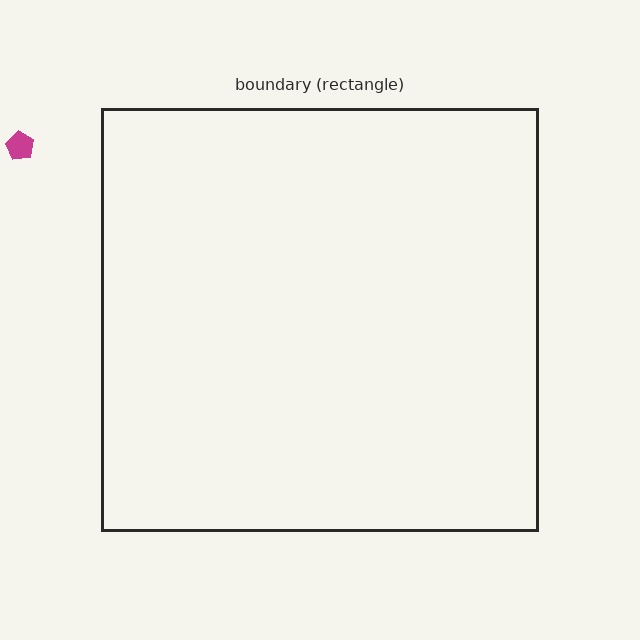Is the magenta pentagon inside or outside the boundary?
Outside.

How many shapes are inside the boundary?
0 inside, 1 outside.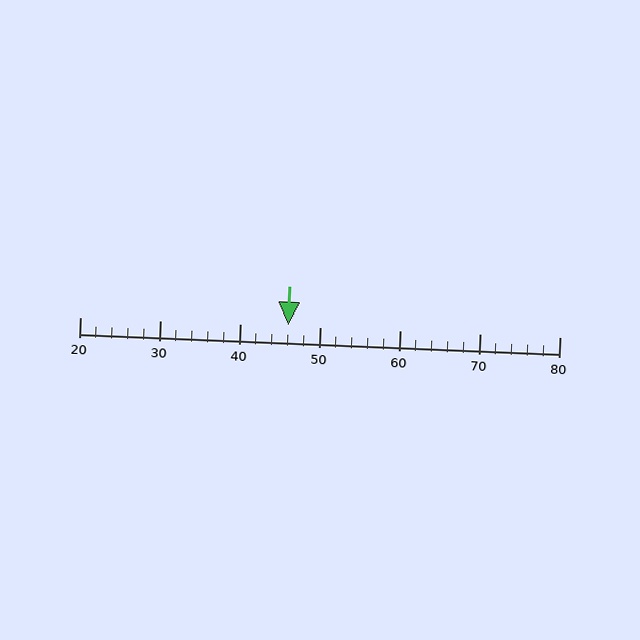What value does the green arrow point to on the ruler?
The green arrow points to approximately 46.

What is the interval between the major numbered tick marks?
The major tick marks are spaced 10 units apart.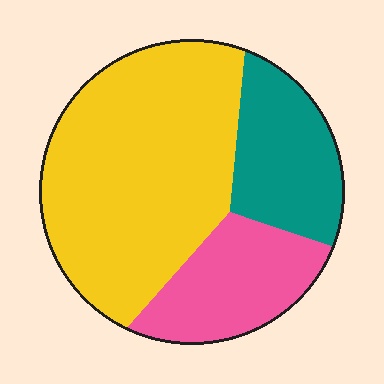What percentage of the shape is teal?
Teal covers around 20% of the shape.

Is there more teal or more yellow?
Yellow.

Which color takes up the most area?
Yellow, at roughly 55%.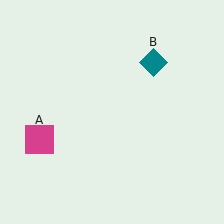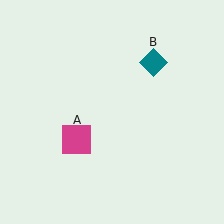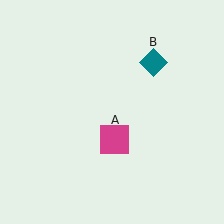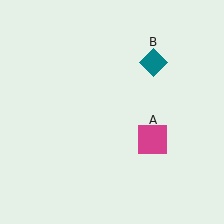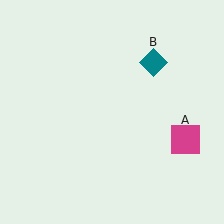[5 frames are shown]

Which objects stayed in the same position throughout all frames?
Teal diamond (object B) remained stationary.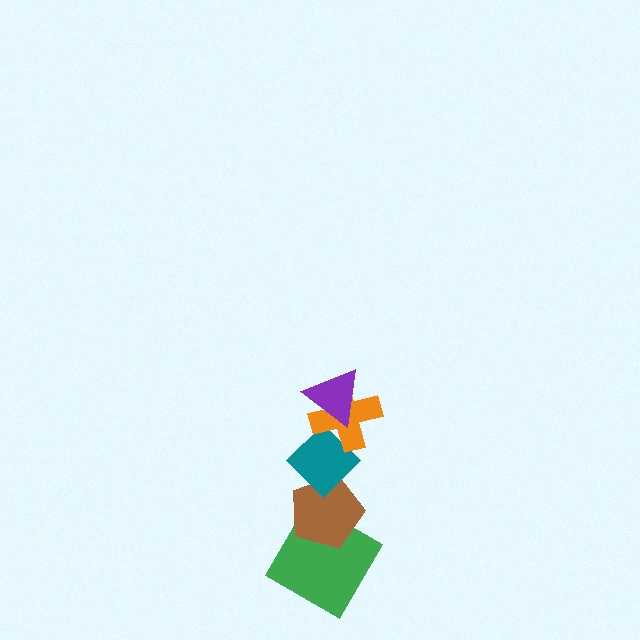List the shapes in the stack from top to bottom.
From top to bottom: the purple triangle, the orange cross, the teal diamond, the brown pentagon, the green diamond.